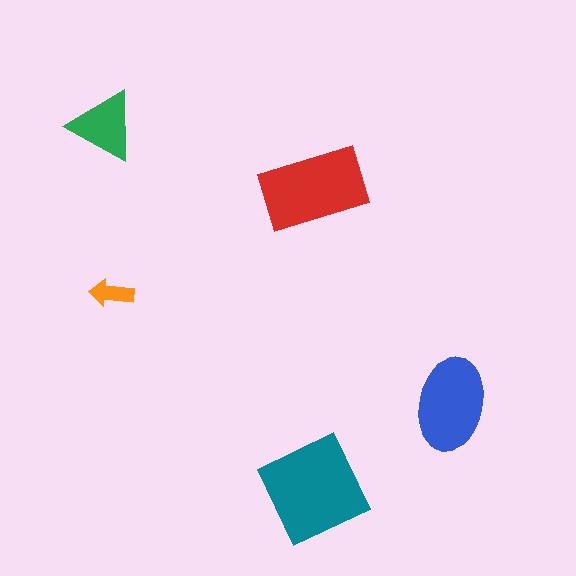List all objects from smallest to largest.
The orange arrow, the green triangle, the blue ellipse, the red rectangle, the teal diamond.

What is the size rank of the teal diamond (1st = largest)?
1st.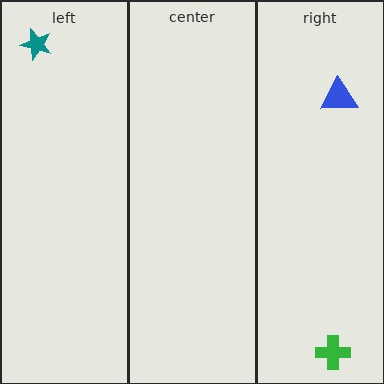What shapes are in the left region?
The teal star.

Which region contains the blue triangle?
The right region.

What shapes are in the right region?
The green cross, the blue triangle.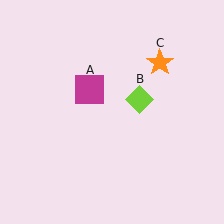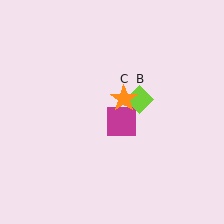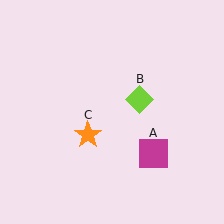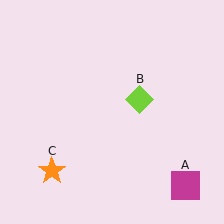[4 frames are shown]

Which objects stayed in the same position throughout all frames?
Lime diamond (object B) remained stationary.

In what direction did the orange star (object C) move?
The orange star (object C) moved down and to the left.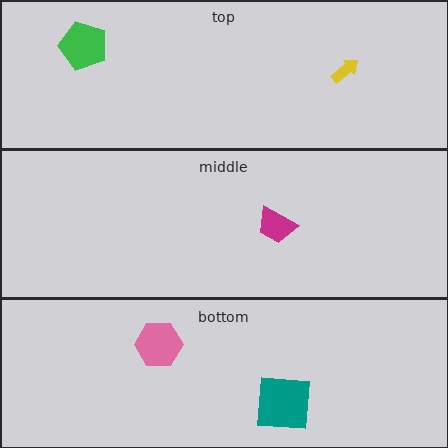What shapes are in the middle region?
The magenta trapezoid.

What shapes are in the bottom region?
The teal square, the pink hexagon.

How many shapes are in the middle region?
1.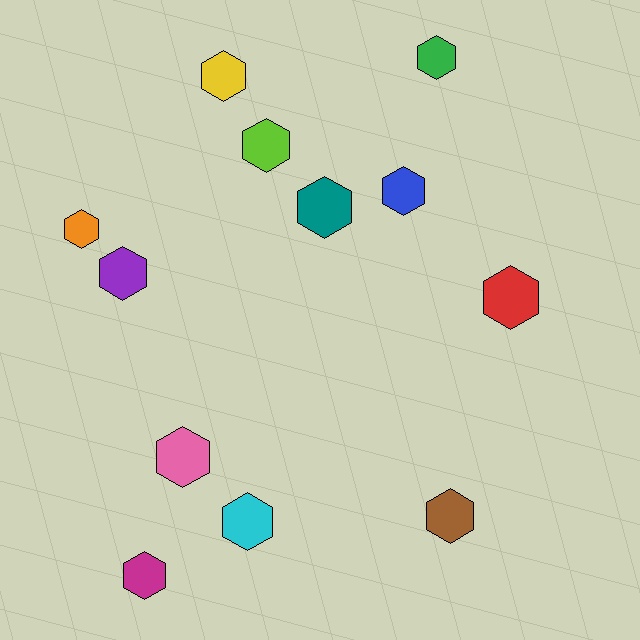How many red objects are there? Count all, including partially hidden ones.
There is 1 red object.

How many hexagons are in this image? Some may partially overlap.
There are 12 hexagons.